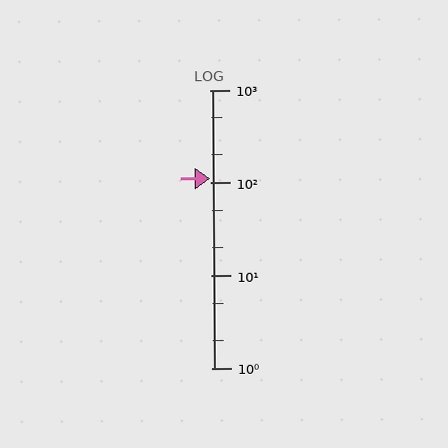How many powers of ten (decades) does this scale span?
The scale spans 3 decades, from 1 to 1000.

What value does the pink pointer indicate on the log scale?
The pointer indicates approximately 110.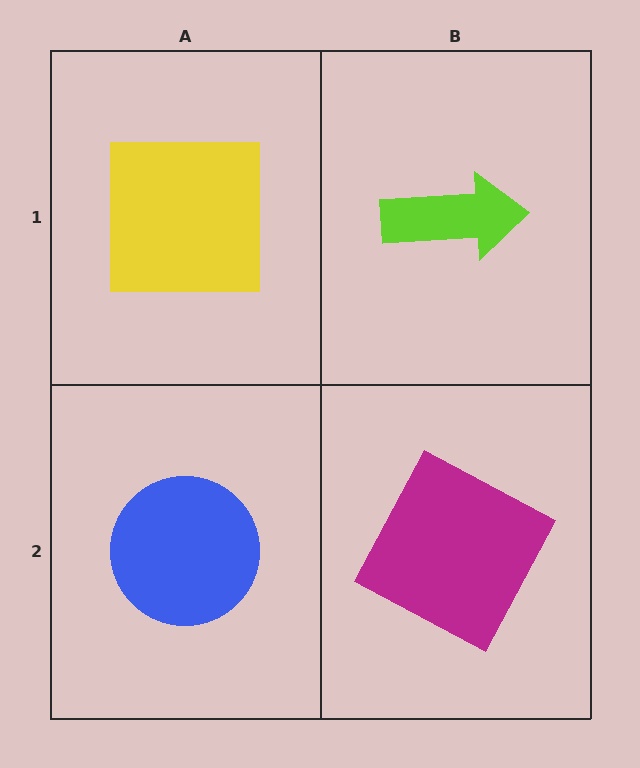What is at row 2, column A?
A blue circle.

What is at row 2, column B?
A magenta square.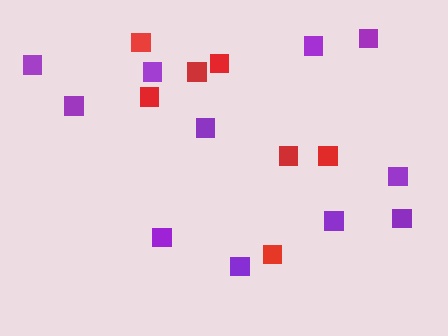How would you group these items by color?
There are 2 groups: one group of purple squares (11) and one group of red squares (7).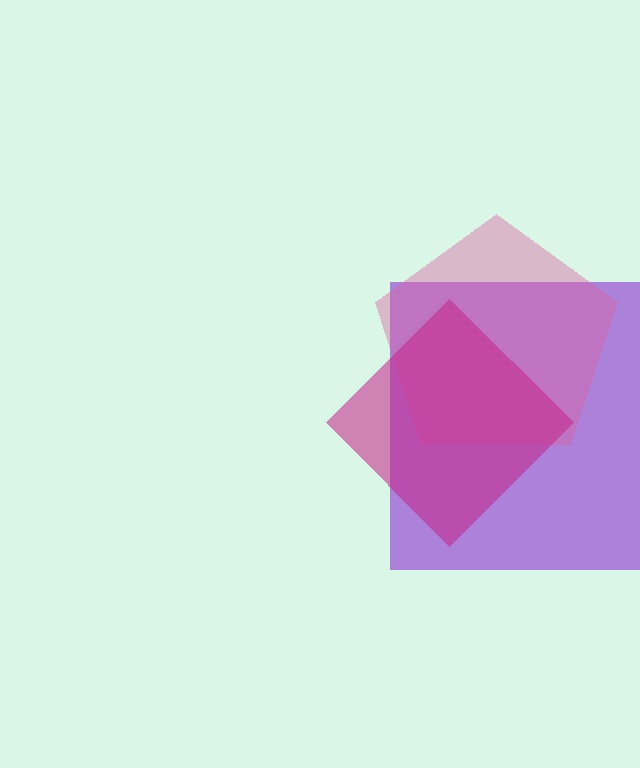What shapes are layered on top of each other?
The layered shapes are: a purple square, a pink pentagon, a magenta diamond.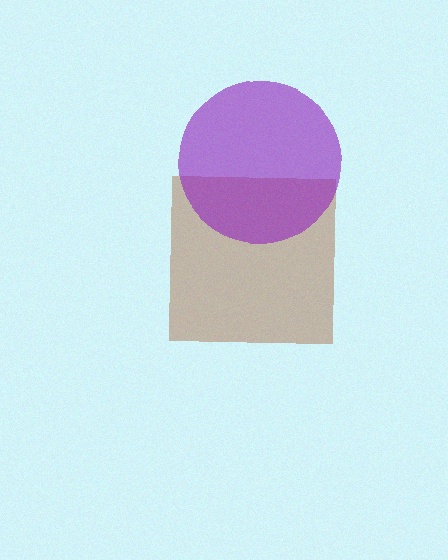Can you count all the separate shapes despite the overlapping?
Yes, there are 2 separate shapes.